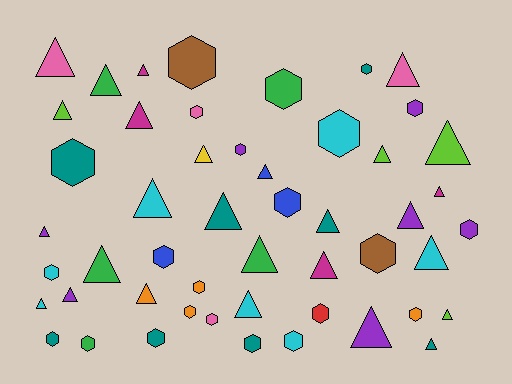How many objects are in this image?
There are 50 objects.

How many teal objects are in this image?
There are 8 teal objects.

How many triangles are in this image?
There are 27 triangles.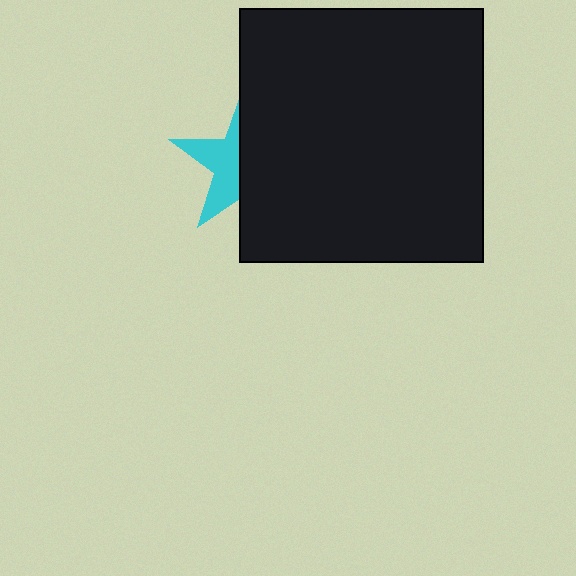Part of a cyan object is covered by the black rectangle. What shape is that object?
It is a star.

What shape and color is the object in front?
The object in front is a black rectangle.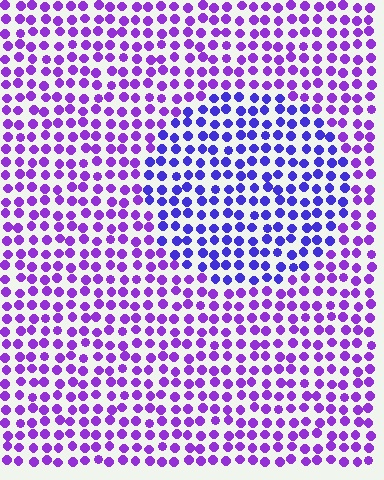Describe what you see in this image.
The image is filled with small purple elements in a uniform arrangement. A circle-shaped region is visible where the elements are tinted to a slightly different hue, forming a subtle color boundary.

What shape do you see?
I see a circle.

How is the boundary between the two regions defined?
The boundary is defined purely by a slight shift in hue (about 30 degrees). Spacing, size, and orientation are identical on both sides.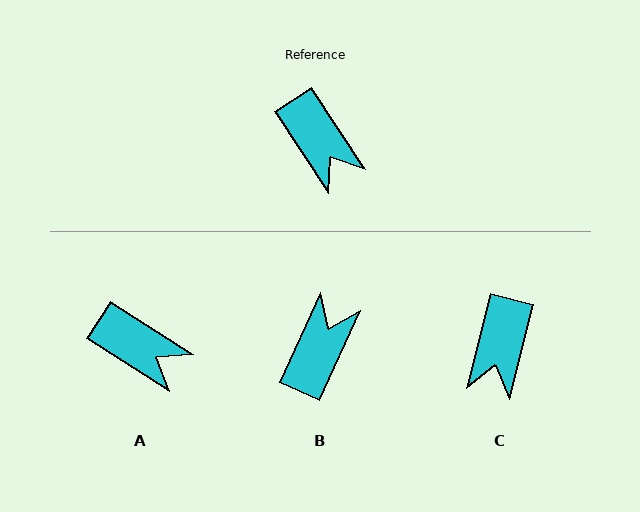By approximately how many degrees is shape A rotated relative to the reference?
Approximately 24 degrees counter-clockwise.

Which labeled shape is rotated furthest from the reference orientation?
B, about 123 degrees away.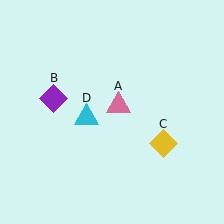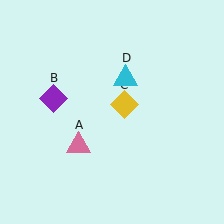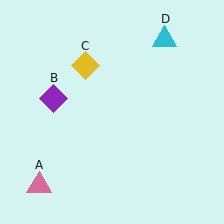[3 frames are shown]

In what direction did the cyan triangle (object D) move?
The cyan triangle (object D) moved up and to the right.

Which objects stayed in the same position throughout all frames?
Purple diamond (object B) remained stationary.